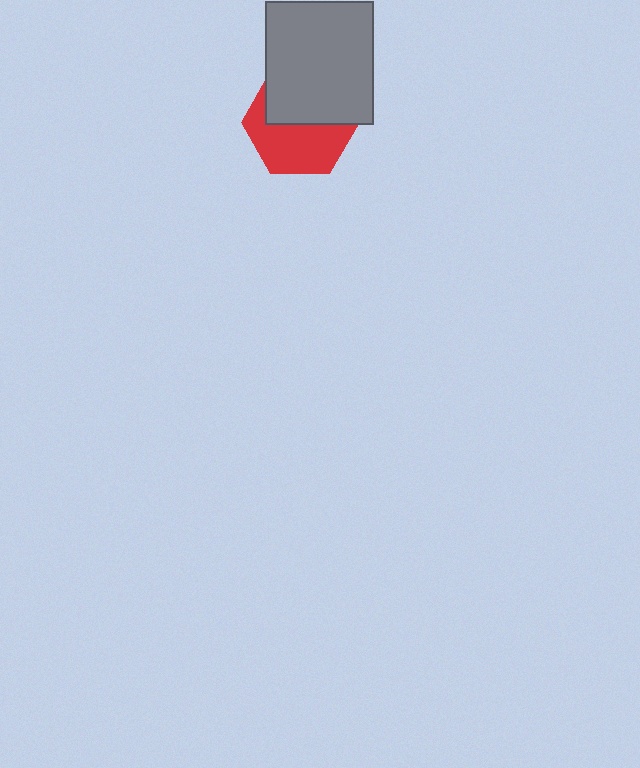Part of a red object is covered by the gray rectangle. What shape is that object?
It is a hexagon.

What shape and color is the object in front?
The object in front is a gray rectangle.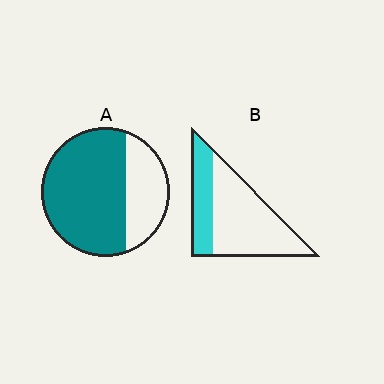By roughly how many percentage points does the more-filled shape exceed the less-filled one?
By roughly 40 percentage points (A over B).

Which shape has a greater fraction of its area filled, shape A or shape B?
Shape A.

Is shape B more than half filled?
No.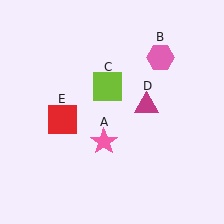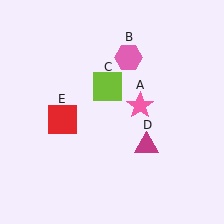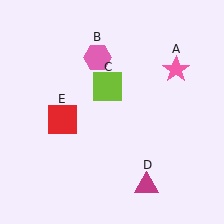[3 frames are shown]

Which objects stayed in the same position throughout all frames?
Lime square (object C) and red square (object E) remained stationary.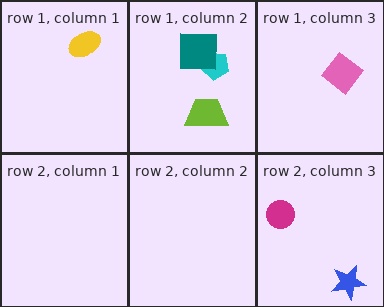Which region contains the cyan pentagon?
The row 1, column 2 region.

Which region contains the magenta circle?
The row 2, column 3 region.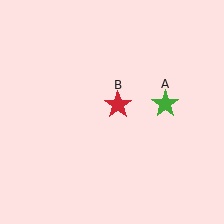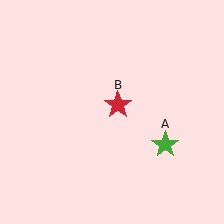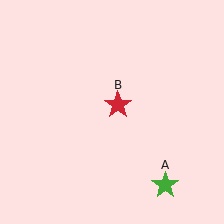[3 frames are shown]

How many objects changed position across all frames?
1 object changed position: green star (object A).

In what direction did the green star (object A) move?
The green star (object A) moved down.